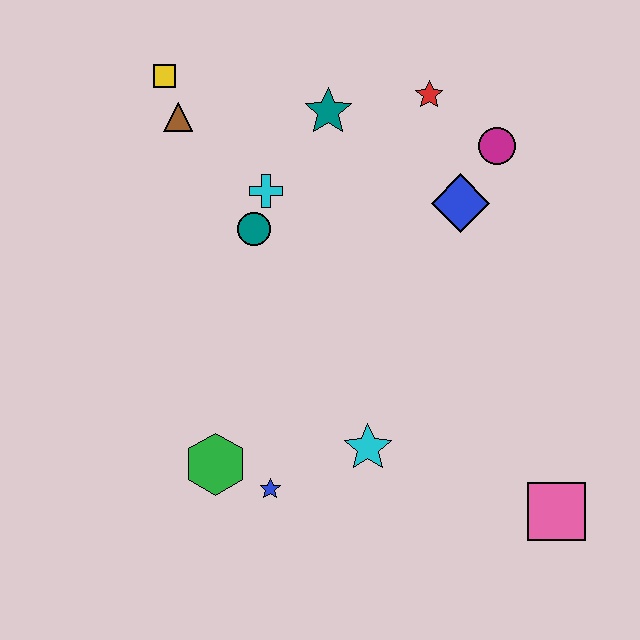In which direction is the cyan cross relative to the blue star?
The cyan cross is above the blue star.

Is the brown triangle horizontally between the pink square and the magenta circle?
No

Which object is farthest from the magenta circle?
The green hexagon is farthest from the magenta circle.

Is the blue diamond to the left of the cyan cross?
No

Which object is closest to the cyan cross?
The teal circle is closest to the cyan cross.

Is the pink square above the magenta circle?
No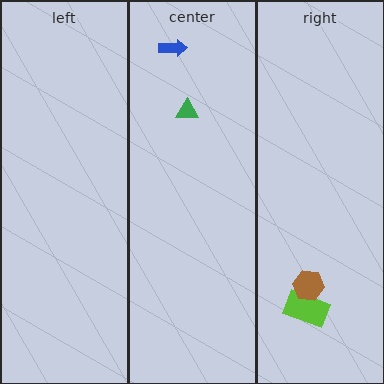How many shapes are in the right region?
2.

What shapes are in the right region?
The lime rectangle, the brown hexagon.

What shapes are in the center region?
The blue arrow, the green triangle.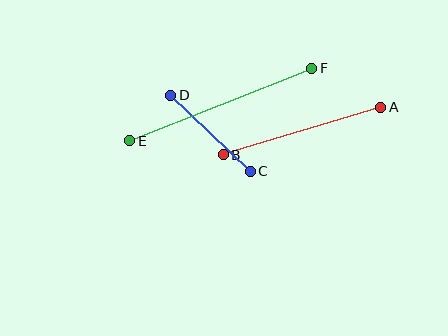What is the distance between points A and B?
The distance is approximately 165 pixels.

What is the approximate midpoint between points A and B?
The midpoint is at approximately (302, 131) pixels.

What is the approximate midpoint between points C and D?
The midpoint is at approximately (211, 133) pixels.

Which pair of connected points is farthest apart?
Points E and F are farthest apart.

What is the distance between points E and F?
The distance is approximately 196 pixels.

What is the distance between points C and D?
The distance is approximately 110 pixels.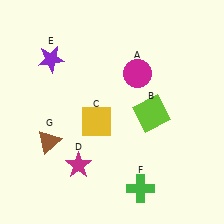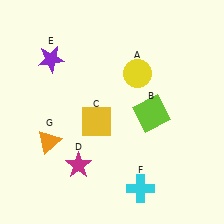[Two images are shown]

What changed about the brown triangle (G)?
In Image 1, G is brown. In Image 2, it changed to orange.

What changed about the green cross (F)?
In Image 1, F is green. In Image 2, it changed to cyan.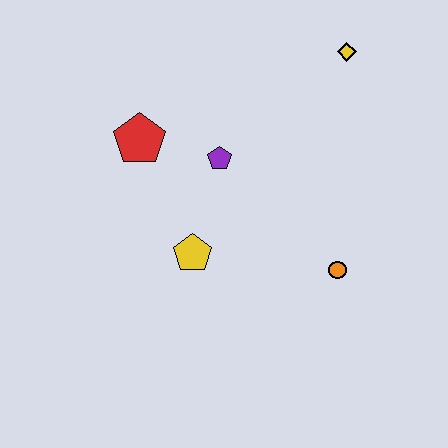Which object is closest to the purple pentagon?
The red pentagon is closest to the purple pentagon.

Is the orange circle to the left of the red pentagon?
No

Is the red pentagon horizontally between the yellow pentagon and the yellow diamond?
No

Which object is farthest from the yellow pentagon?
The yellow diamond is farthest from the yellow pentagon.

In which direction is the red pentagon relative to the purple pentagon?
The red pentagon is to the left of the purple pentagon.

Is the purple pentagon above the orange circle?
Yes